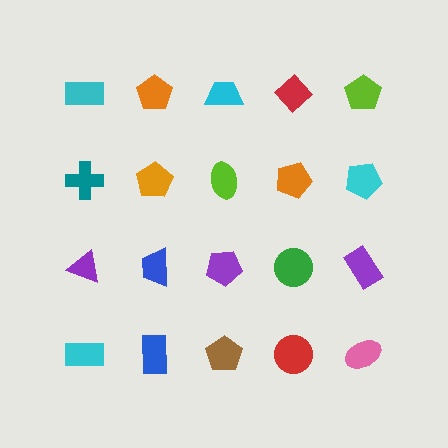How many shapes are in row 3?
5 shapes.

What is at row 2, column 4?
An orange pentagon.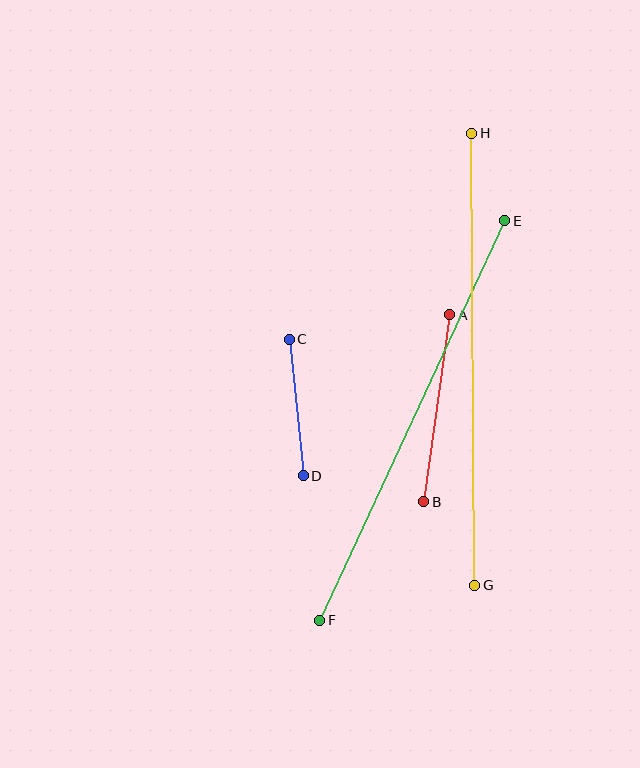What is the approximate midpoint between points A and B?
The midpoint is at approximately (437, 408) pixels.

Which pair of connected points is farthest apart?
Points G and H are farthest apart.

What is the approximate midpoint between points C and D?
The midpoint is at approximately (296, 408) pixels.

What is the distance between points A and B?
The distance is approximately 189 pixels.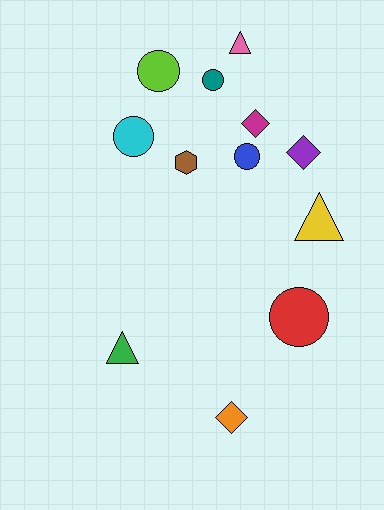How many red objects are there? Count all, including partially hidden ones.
There is 1 red object.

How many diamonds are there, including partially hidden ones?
There are 3 diamonds.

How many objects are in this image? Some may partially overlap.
There are 12 objects.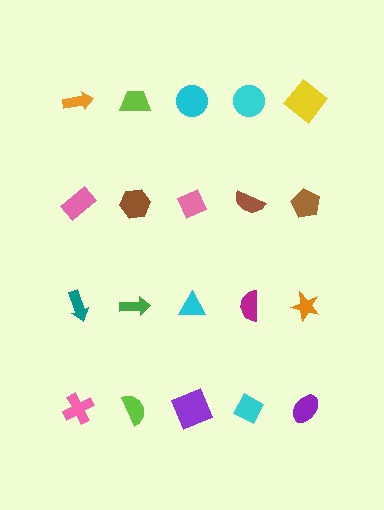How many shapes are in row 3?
5 shapes.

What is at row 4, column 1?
A pink cross.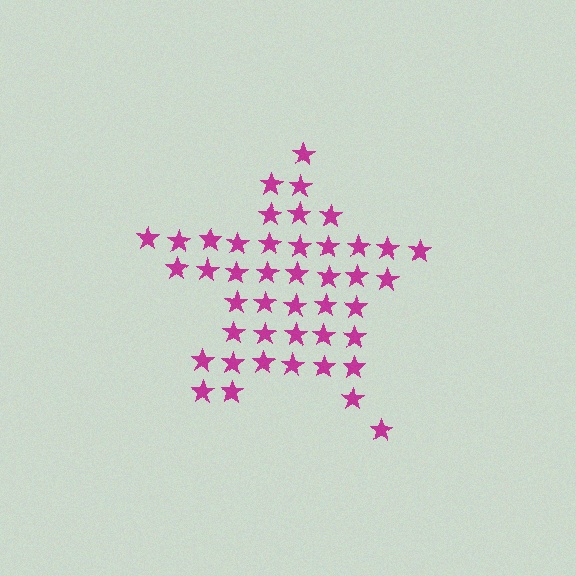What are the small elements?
The small elements are stars.